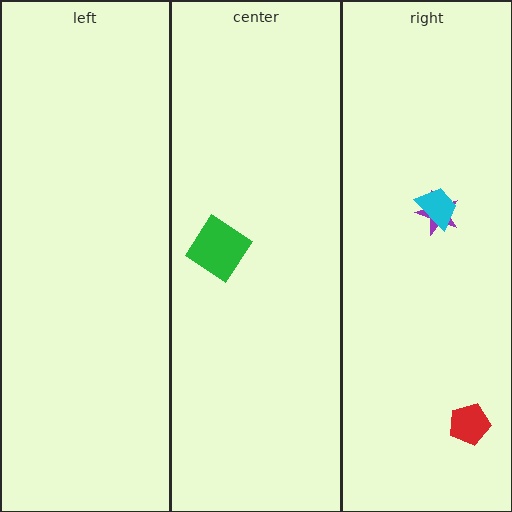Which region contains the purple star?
The right region.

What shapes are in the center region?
The green diamond.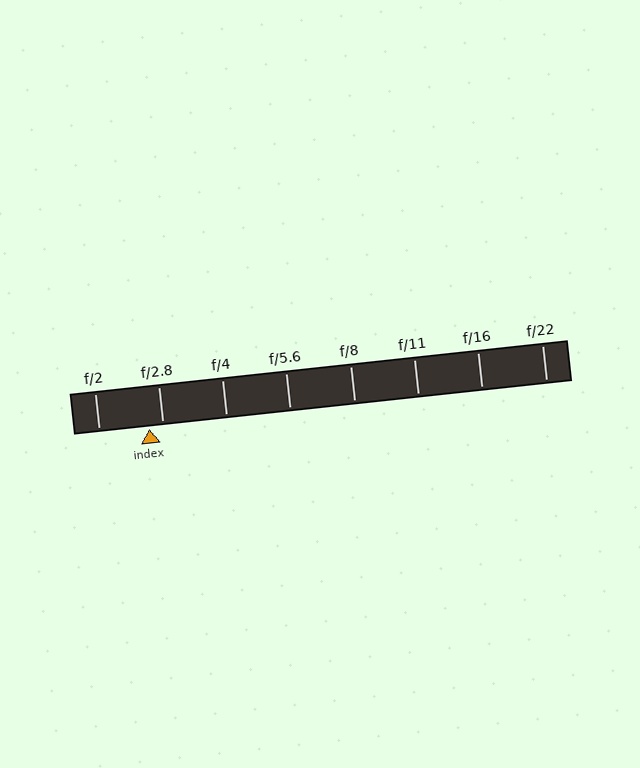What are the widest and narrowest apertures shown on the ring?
The widest aperture shown is f/2 and the narrowest is f/22.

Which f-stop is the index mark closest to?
The index mark is closest to f/2.8.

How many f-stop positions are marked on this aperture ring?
There are 8 f-stop positions marked.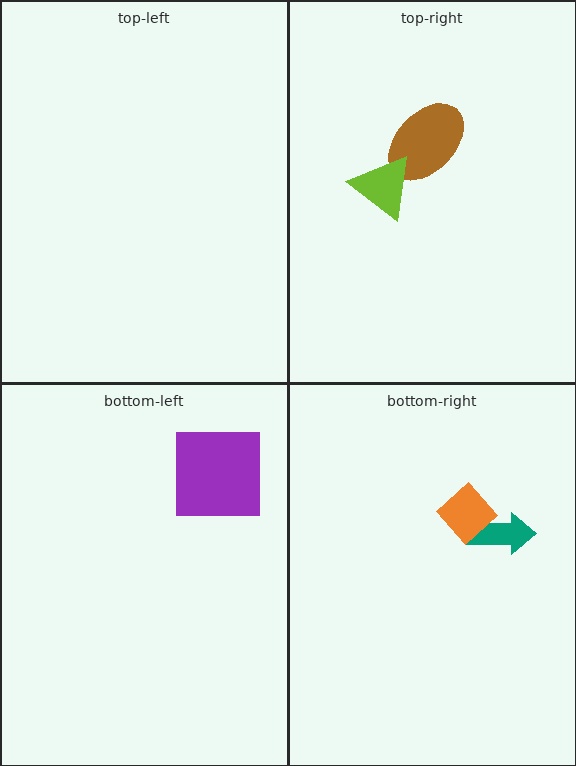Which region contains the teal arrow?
The bottom-right region.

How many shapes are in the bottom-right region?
2.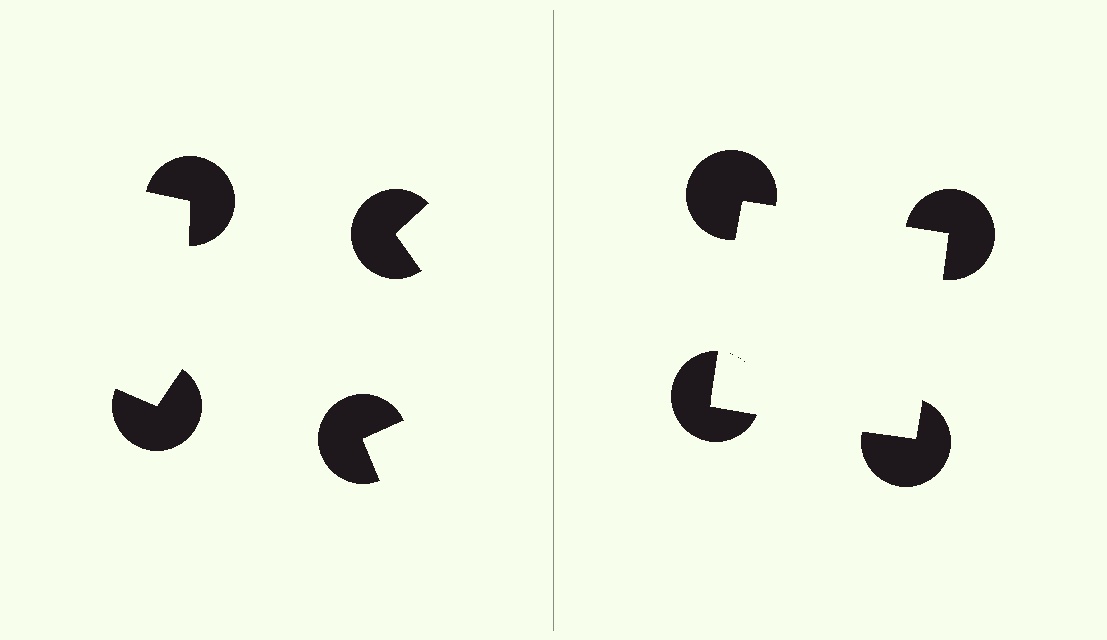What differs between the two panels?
The pac-man discs are positioned identically on both sides; only the wedge orientations differ. On the right they align to a square; on the left they are misaligned.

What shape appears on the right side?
An illusory square.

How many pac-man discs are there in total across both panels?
8 — 4 on each side.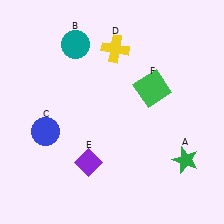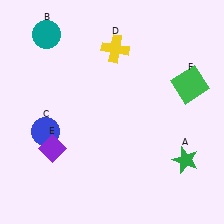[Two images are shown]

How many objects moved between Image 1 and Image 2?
3 objects moved between the two images.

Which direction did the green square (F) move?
The green square (F) moved right.